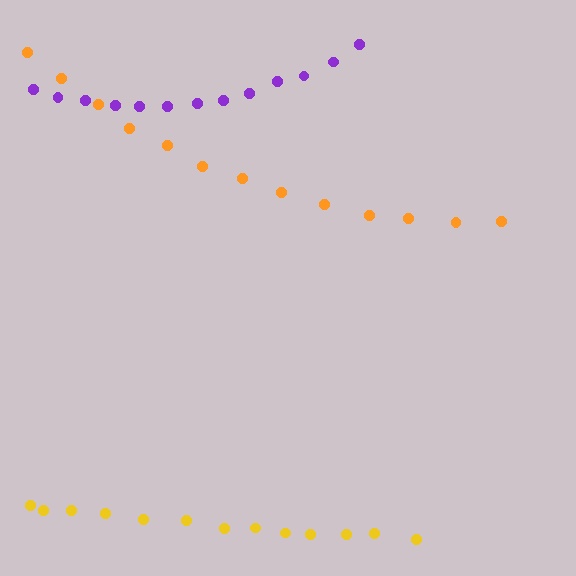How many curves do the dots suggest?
There are 3 distinct paths.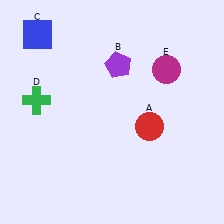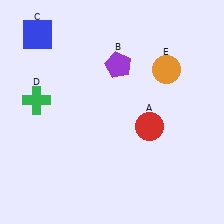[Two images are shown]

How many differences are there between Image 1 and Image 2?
There is 1 difference between the two images.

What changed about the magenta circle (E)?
In Image 1, E is magenta. In Image 2, it changed to orange.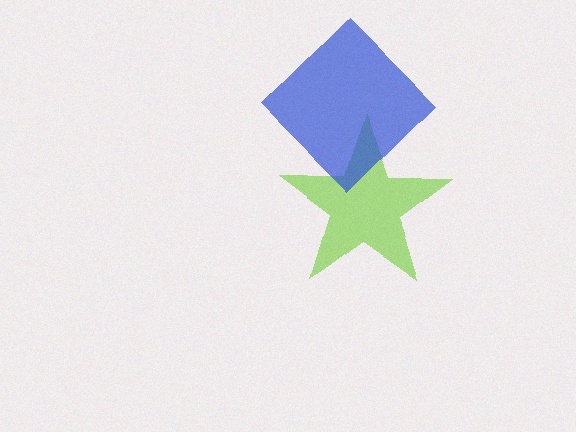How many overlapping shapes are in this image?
There are 2 overlapping shapes in the image.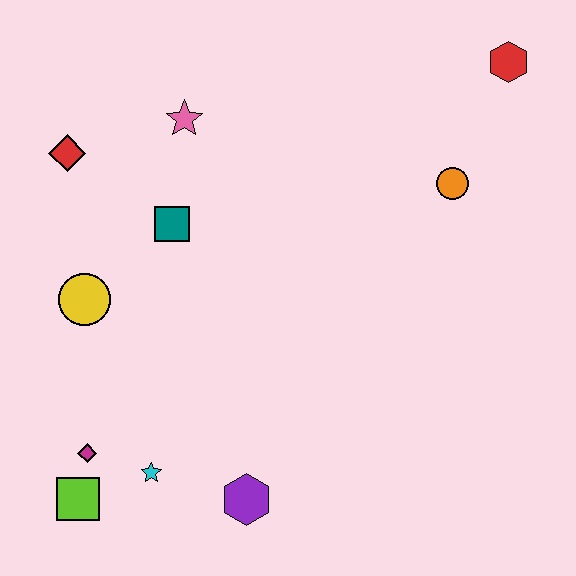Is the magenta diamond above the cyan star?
Yes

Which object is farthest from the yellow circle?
The red hexagon is farthest from the yellow circle.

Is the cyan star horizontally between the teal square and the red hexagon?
No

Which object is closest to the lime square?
The magenta diamond is closest to the lime square.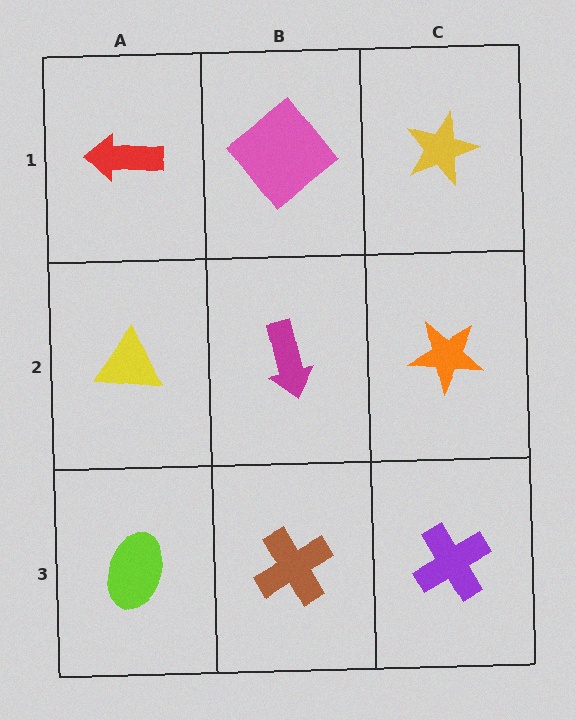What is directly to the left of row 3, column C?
A brown cross.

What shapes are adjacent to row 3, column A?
A yellow triangle (row 2, column A), a brown cross (row 3, column B).